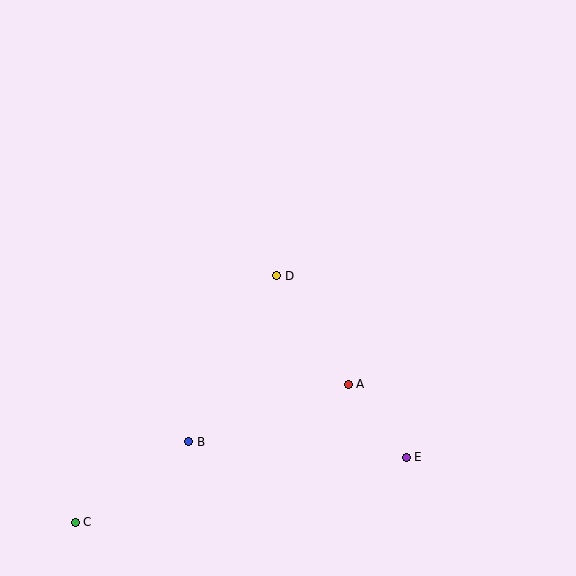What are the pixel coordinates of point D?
Point D is at (277, 276).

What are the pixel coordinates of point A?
Point A is at (348, 384).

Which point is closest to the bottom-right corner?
Point E is closest to the bottom-right corner.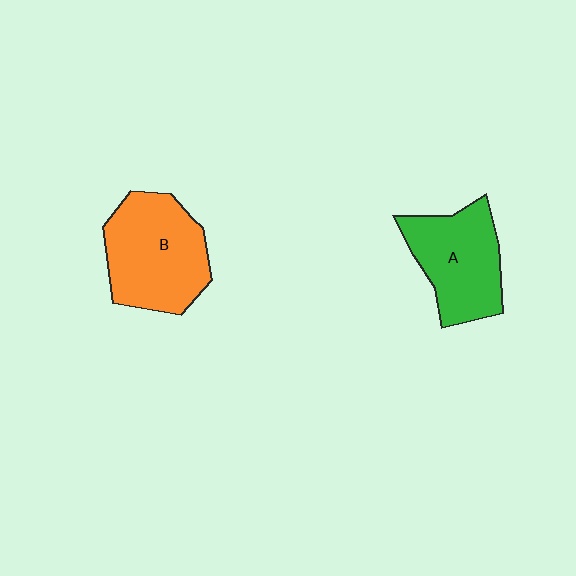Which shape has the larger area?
Shape B (orange).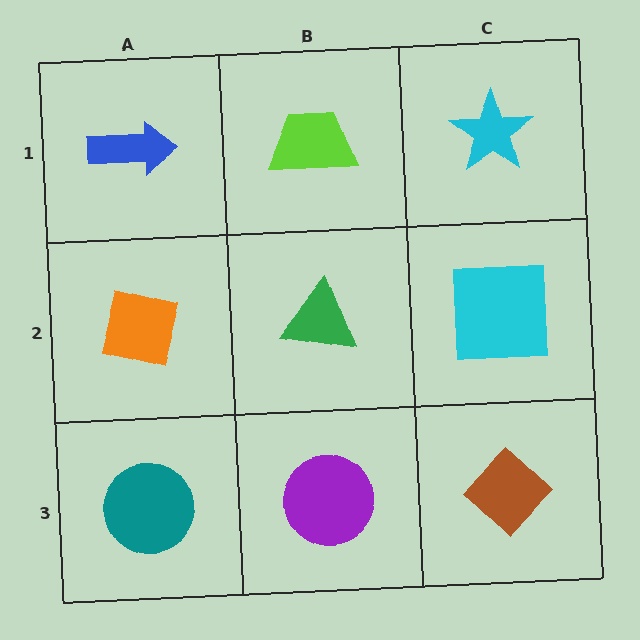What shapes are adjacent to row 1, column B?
A green triangle (row 2, column B), a blue arrow (row 1, column A), a cyan star (row 1, column C).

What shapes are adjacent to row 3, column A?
An orange square (row 2, column A), a purple circle (row 3, column B).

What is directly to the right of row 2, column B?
A cyan square.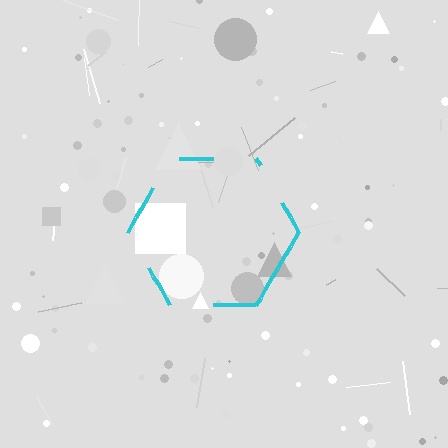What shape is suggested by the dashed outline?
The dashed outline suggests a hexagon.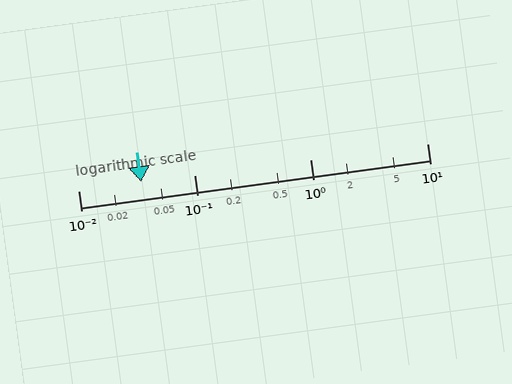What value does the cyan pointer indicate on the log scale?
The pointer indicates approximately 0.035.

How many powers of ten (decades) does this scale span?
The scale spans 3 decades, from 0.01 to 10.